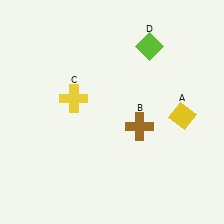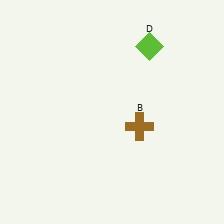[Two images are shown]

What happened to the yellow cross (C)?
The yellow cross (C) was removed in Image 2. It was in the top-left area of Image 1.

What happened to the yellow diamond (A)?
The yellow diamond (A) was removed in Image 2. It was in the bottom-right area of Image 1.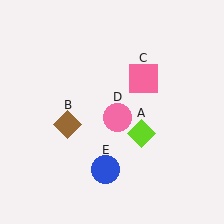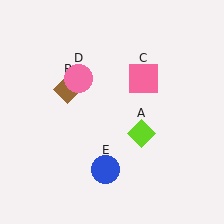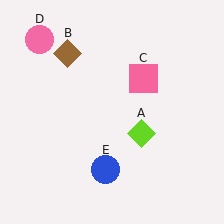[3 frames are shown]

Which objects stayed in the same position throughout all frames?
Lime diamond (object A) and pink square (object C) and blue circle (object E) remained stationary.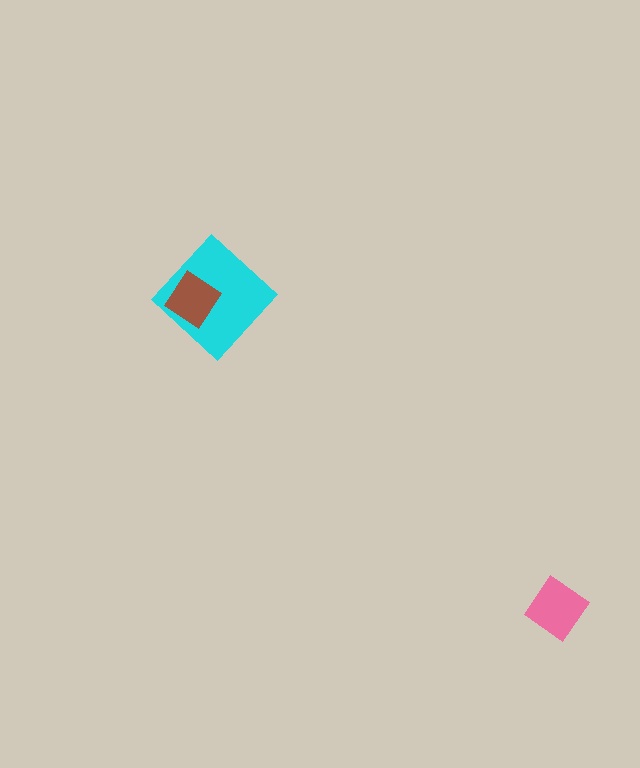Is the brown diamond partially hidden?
No, no other shape covers it.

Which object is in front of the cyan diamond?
The brown diamond is in front of the cyan diamond.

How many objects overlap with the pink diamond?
0 objects overlap with the pink diamond.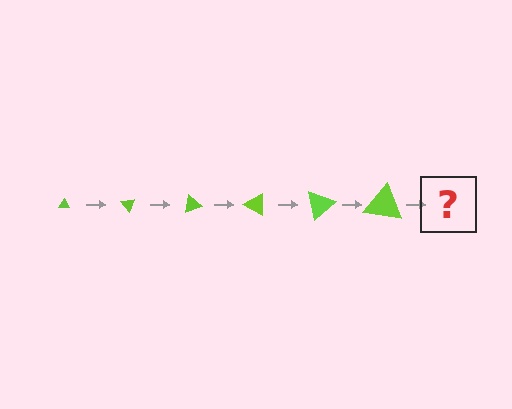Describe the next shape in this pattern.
It should be a triangle, larger than the previous one and rotated 300 degrees from the start.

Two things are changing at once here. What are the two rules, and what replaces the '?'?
The two rules are that the triangle grows larger each step and it rotates 50 degrees each step. The '?' should be a triangle, larger than the previous one and rotated 300 degrees from the start.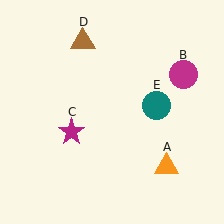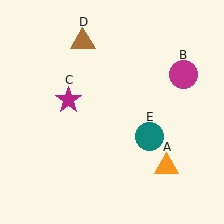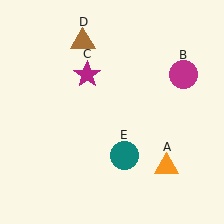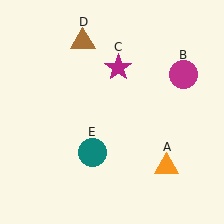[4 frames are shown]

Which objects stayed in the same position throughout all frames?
Orange triangle (object A) and magenta circle (object B) and brown triangle (object D) remained stationary.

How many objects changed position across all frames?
2 objects changed position: magenta star (object C), teal circle (object E).